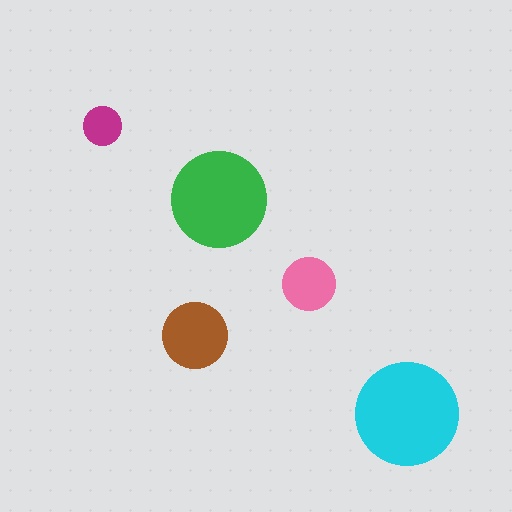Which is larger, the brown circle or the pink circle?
The brown one.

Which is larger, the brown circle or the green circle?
The green one.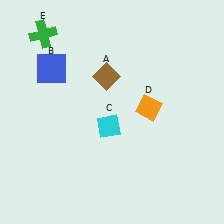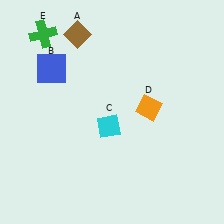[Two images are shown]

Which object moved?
The brown diamond (A) moved up.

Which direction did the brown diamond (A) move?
The brown diamond (A) moved up.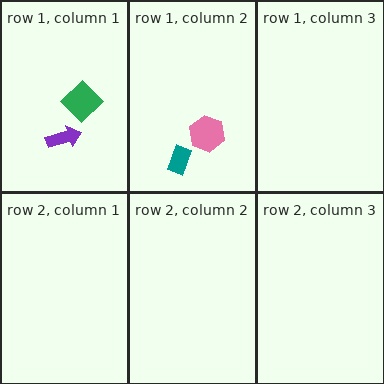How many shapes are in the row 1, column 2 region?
2.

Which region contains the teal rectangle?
The row 1, column 2 region.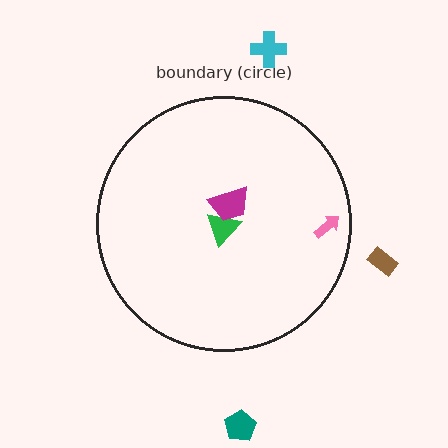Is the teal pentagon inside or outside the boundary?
Outside.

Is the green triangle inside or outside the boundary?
Inside.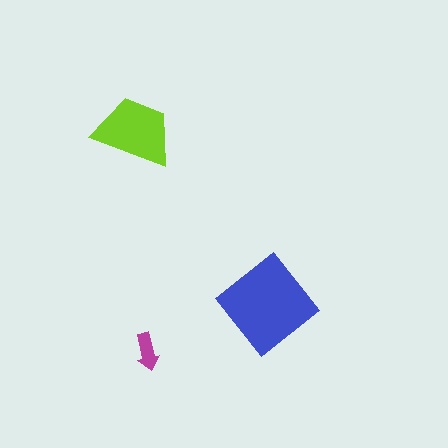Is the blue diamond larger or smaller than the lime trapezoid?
Larger.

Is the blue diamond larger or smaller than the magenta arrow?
Larger.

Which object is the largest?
The blue diamond.